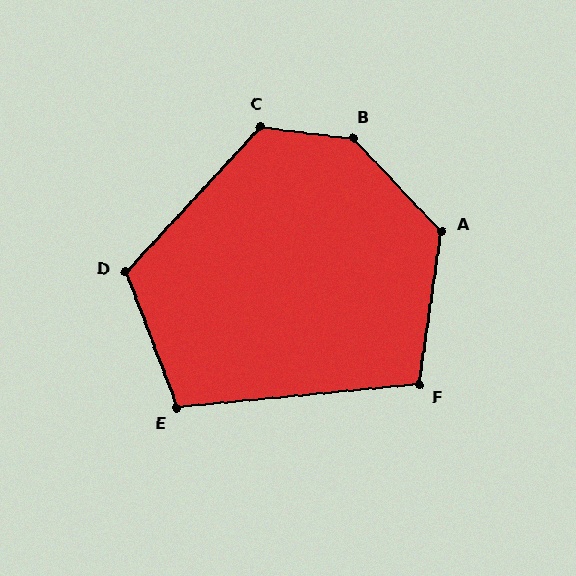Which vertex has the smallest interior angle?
F, at approximately 104 degrees.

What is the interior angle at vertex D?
Approximately 116 degrees (obtuse).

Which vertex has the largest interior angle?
B, at approximately 140 degrees.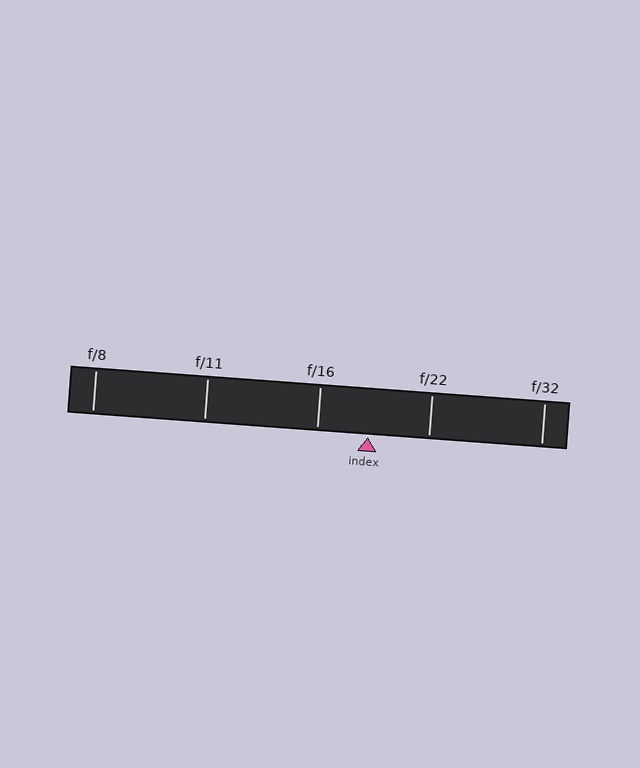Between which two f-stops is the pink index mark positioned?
The index mark is between f/16 and f/22.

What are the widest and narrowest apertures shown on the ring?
The widest aperture shown is f/8 and the narrowest is f/32.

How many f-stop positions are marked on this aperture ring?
There are 5 f-stop positions marked.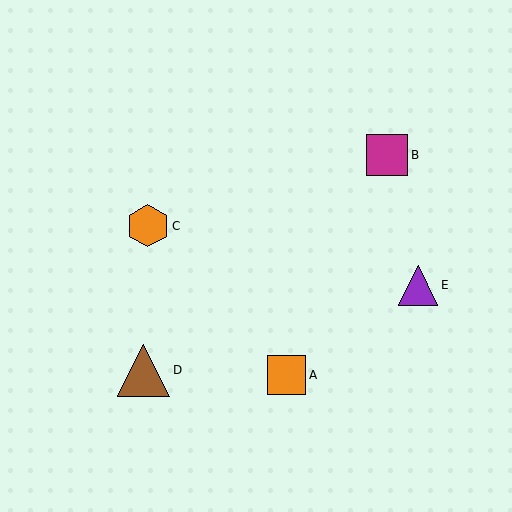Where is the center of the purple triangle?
The center of the purple triangle is at (418, 286).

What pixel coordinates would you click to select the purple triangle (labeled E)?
Click at (418, 286) to select the purple triangle E.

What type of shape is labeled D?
Shape D is a brown triangle.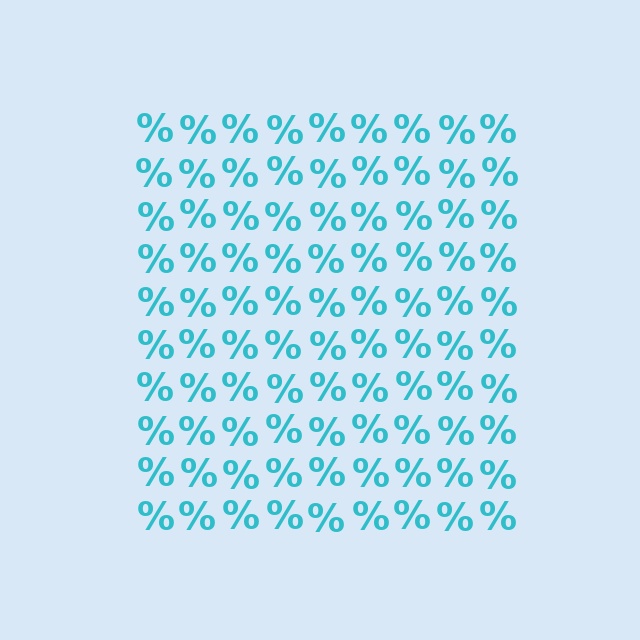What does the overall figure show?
The overall figure shows a square.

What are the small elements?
The small elements are percent signs.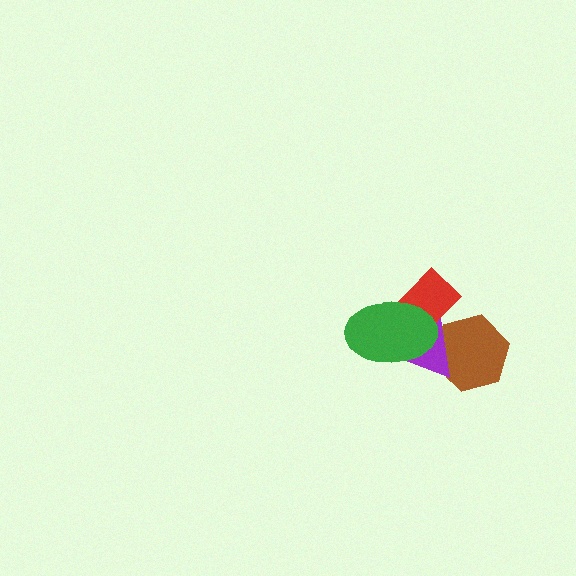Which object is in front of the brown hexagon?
The purple triangle is in front of the brown hexagon.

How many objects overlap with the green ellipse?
2 objects overlap with the green ellipse.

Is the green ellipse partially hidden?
No, no other shape covers it.